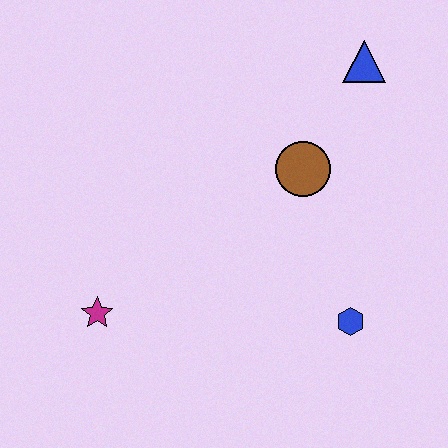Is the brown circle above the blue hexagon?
Yes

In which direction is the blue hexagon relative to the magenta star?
The blue hexagon is to the right of the magenta star.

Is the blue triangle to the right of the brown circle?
Yes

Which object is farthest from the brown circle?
The magenta star is farthest from the brown circle.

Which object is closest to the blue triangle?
The brown circle is closest to the blue triangle.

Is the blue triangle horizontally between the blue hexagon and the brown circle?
No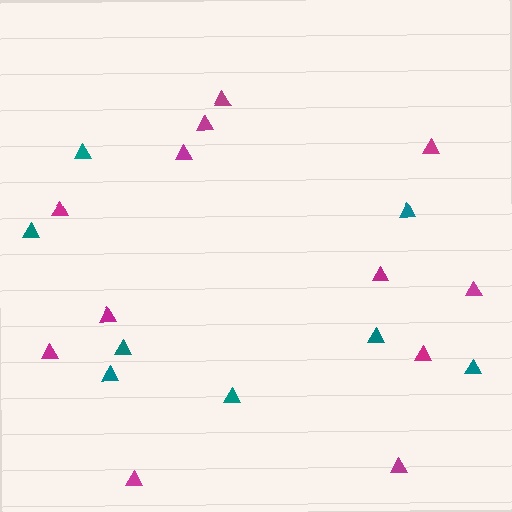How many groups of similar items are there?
There are 2 groups: one group of magenta triangles (12) and one group of teal triangles (8).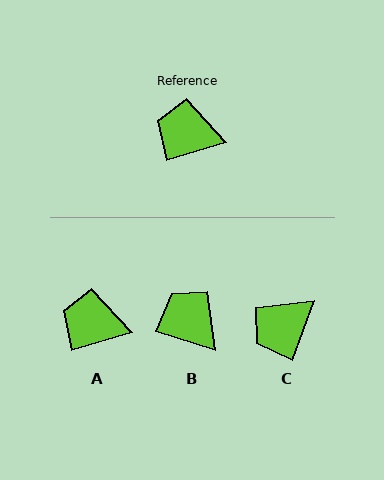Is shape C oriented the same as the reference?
No, it is off by about 53 degrees.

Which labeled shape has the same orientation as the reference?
A.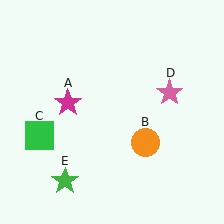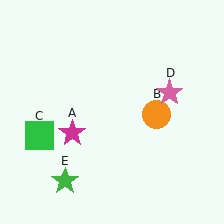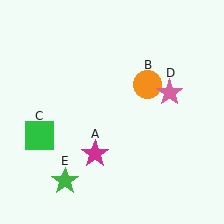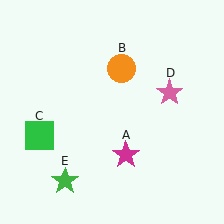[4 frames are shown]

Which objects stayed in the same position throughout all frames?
Green square (object C) and pink star (object D) and green star (object E) remained stationary.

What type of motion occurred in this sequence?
The magenta star (object A), orange circle (object B) rotated counterclockwise around the center of the scene.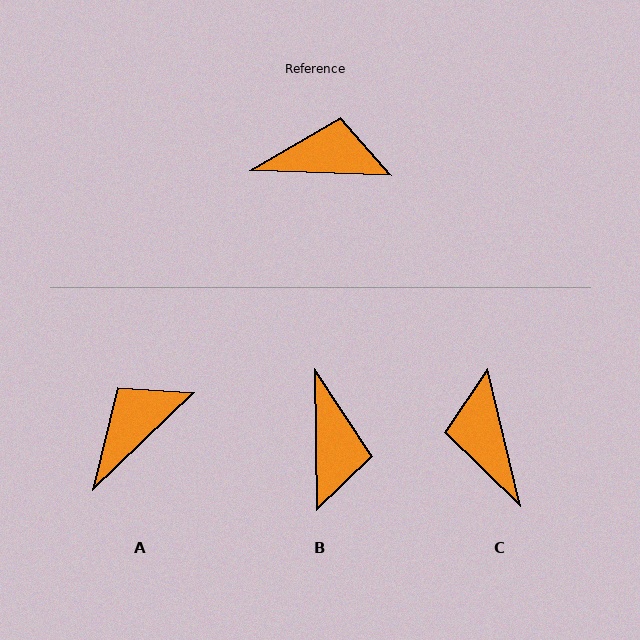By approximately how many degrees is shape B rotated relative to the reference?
Approximately 87 degrees clockwise.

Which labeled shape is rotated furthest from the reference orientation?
C, about 105 degrees away.